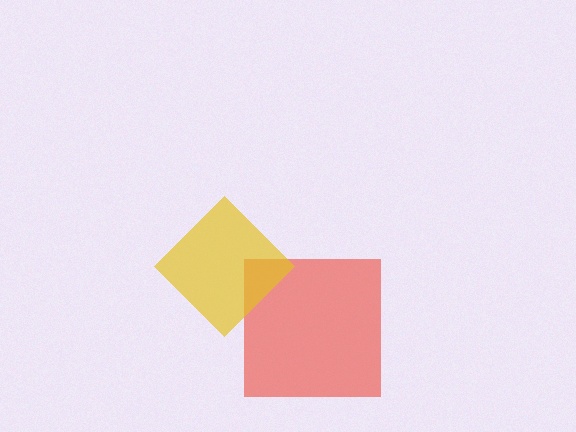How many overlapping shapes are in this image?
There are 2 overlapping shapes in the image.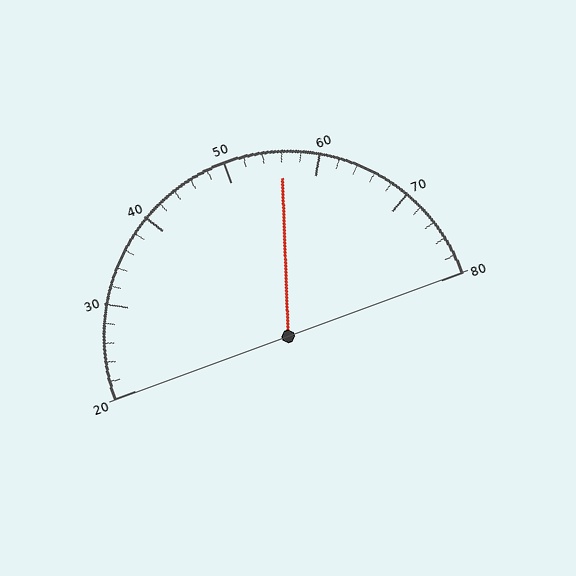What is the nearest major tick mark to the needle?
The nearest major tick mark is 60.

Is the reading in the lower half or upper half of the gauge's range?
The reading is in the upper half of the range (20 to 80).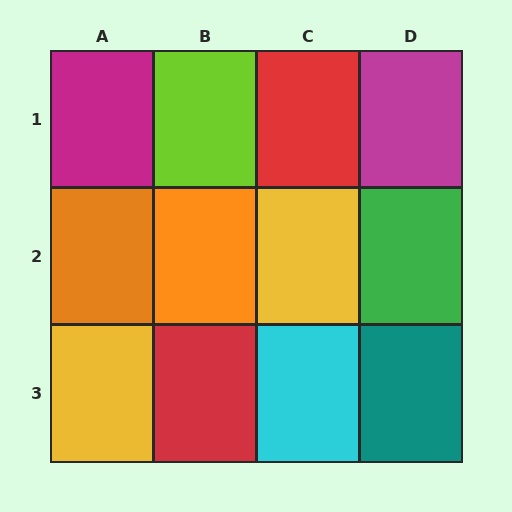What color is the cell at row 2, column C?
Yellow.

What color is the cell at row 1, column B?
Lime.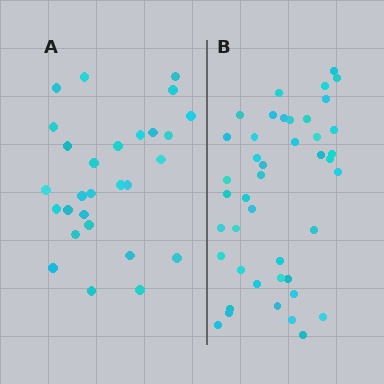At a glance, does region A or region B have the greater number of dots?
Region B (the right region) has more dots.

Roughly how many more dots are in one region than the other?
Region B has approximately 15 more dots than region A.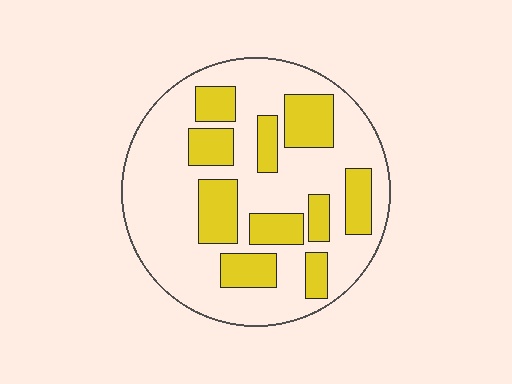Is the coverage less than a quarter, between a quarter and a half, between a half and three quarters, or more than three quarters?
Between a quarter and a half.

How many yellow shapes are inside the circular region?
10.